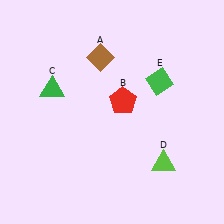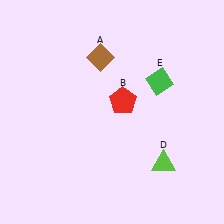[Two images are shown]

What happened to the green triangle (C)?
The green triangle (C) was removed in Image 2. It was in the top-left area of Image 1.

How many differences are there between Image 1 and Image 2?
There is 1 difference between the two images.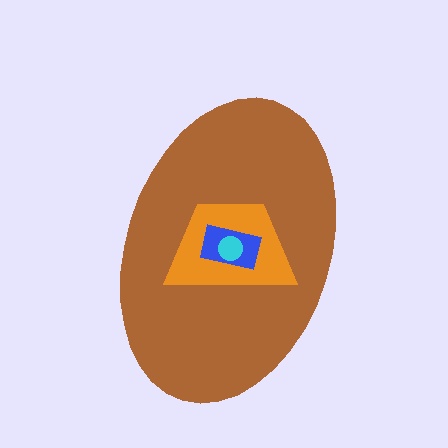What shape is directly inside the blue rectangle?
The cyan circle.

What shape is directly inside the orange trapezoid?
The blue rectangle.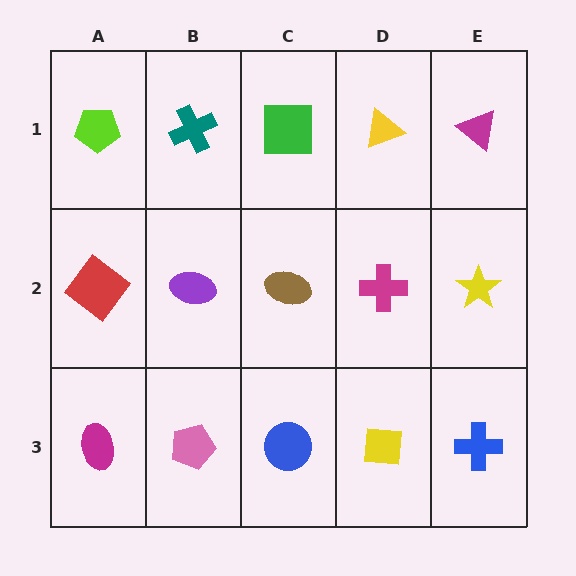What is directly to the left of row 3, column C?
A pink pentagon.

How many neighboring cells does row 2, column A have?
3.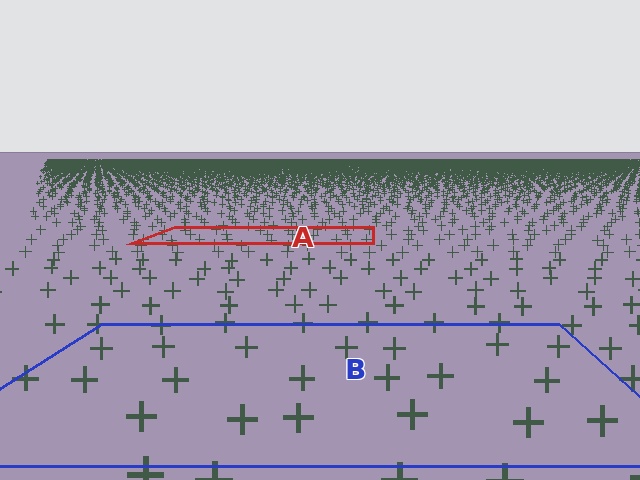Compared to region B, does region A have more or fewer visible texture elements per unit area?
Region A has more texture elements per unit area — they are packed more densely because it is farther away.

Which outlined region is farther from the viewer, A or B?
Region A is farther from the viewer — the texture elements inside it appear smaller and more densely packed.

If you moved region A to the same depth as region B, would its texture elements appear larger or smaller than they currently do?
They would appear larger. At a closer depth, the same texture elements are projected at a bigger on-screen size.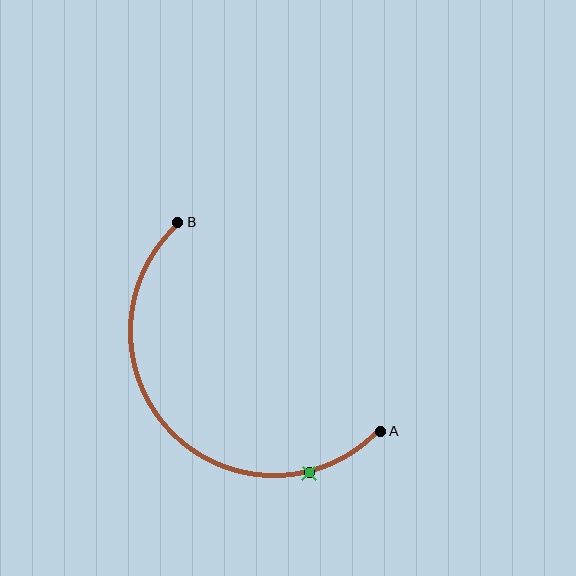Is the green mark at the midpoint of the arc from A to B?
No. The green mark lies on the arc but is closer to endpoint A. The arc midpoint would be at the point on the curve equidistant along the arc from both A and B.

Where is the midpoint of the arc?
The arc midpoint is the point on the curve farthest from the straight line joining A and B. It sits below and to the left of that line.